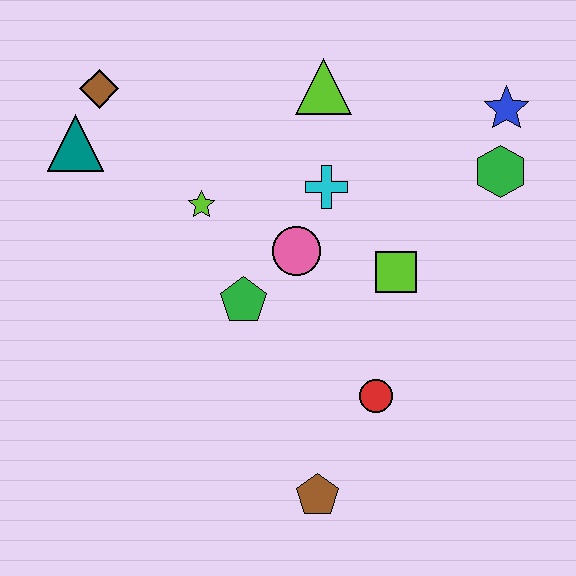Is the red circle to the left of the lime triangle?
No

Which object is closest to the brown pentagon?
The red circle is closest to the brown pentagon.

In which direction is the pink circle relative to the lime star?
The pink circle is to the right of the lime star.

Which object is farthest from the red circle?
The brown diamond is farthest from the red circle.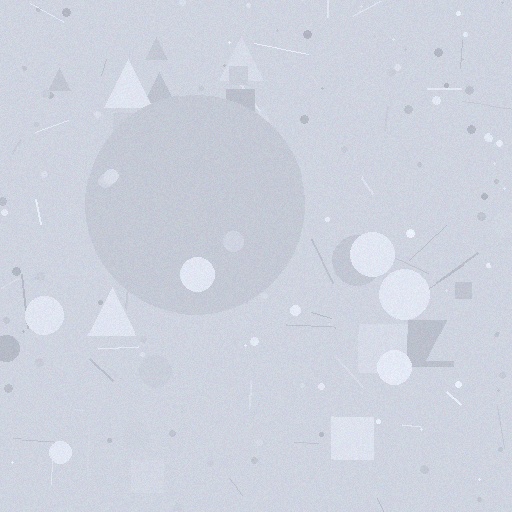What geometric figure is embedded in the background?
A circle is embedded in the background.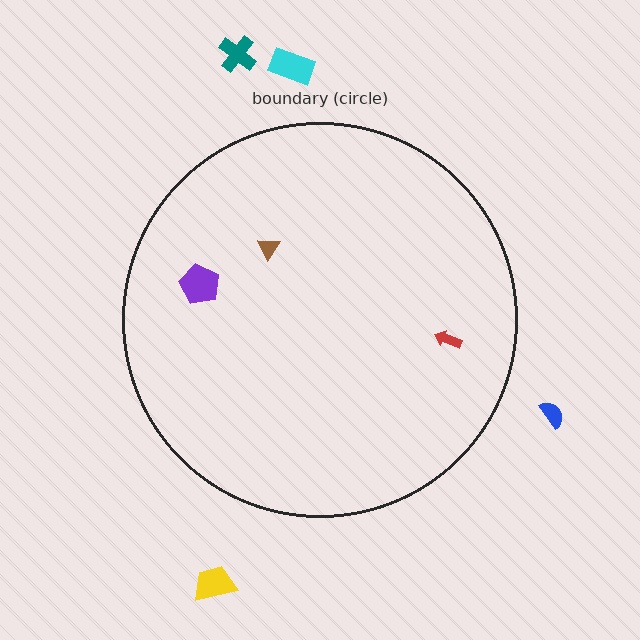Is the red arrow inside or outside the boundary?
Inside.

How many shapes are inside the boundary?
3 inside, 4 outside.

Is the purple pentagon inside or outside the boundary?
Inside.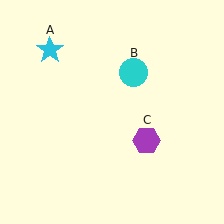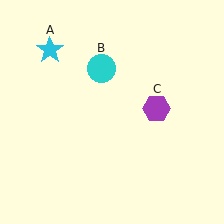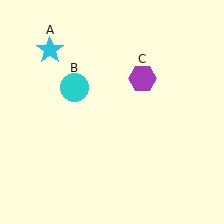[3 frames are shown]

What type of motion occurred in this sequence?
The cyan circle (object B), purple hexagon (object C) rotated counterclockwise around the center of the scene.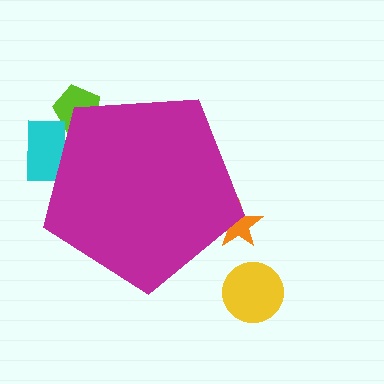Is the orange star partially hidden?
Yes, the orange star is partially hidden behind the magenta pentagon.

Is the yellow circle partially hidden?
No, the yellow circle is fully visible.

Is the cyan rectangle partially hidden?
Yes, the cyan rectangle is partially hidden behind the magenta pentagon.